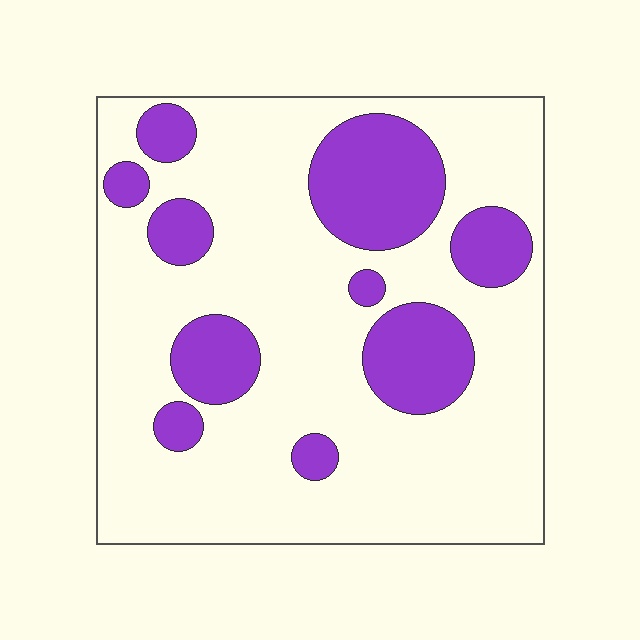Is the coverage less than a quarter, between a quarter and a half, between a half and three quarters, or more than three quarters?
Less than a quarter.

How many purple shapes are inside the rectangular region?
10.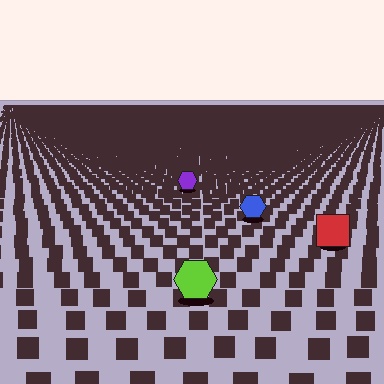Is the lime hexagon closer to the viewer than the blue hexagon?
Yes. The lime hexagon is closer — you can tell from the texture gradient: the ground texture is coarser near it.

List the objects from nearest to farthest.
From nearest to farthest: the lime hexagon, the red square, the blue hexagon, the purple hexagon.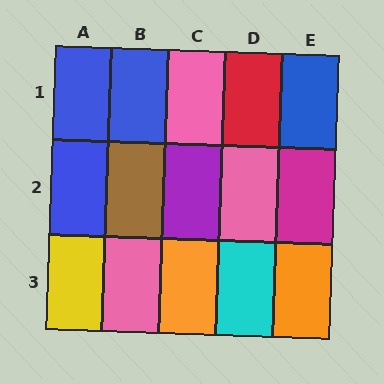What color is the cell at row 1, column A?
Blue.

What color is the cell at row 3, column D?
Cyan.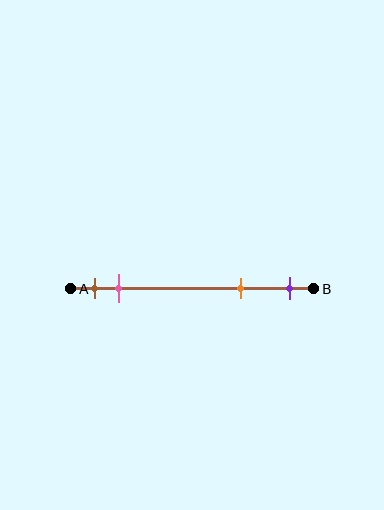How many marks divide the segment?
There are 4 marks dividing the segment.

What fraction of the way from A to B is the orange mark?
The orange mark is approximately 70% (0.7) of the way from A to B.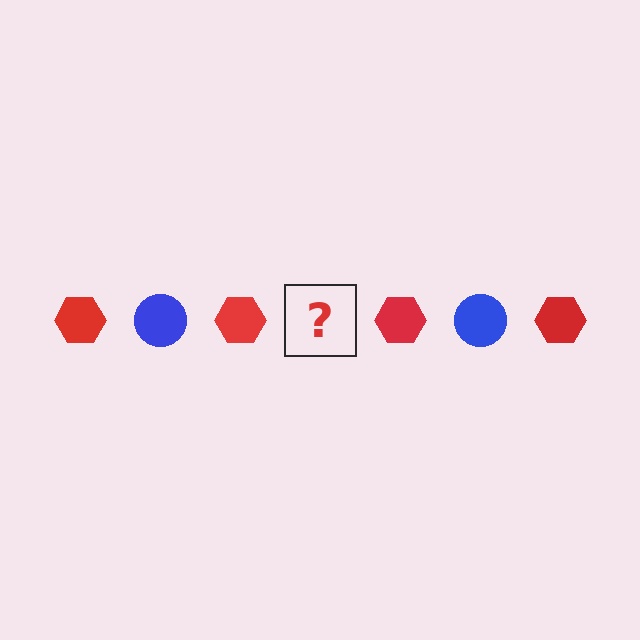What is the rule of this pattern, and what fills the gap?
The rule is that the pattern alternates between red hexagon and blue circle. The gap should be filled with a blue circle.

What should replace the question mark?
The question mark should be replaced with a blue circle.